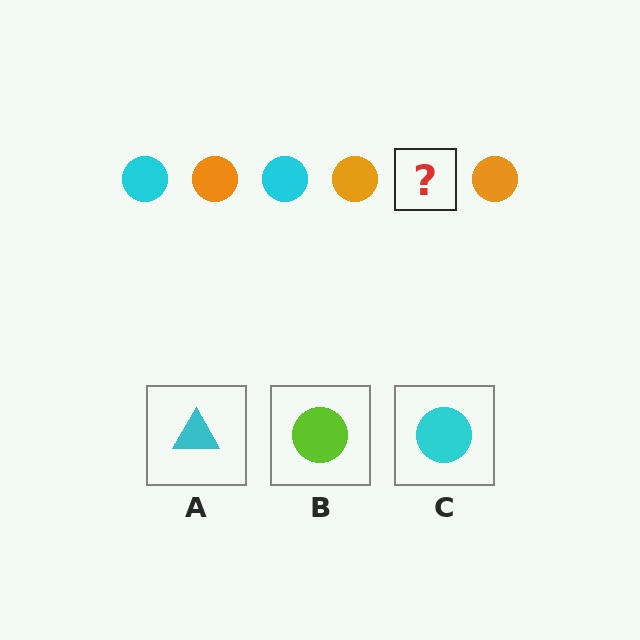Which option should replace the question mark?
Option C.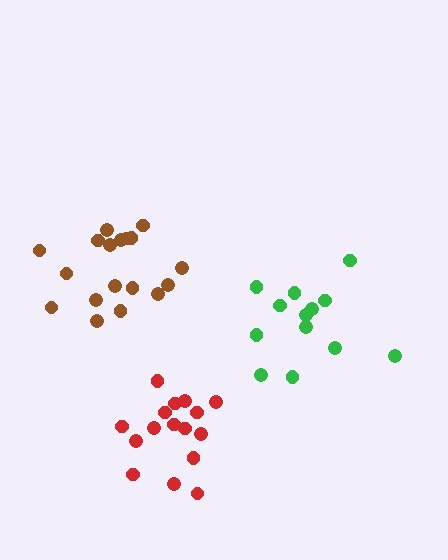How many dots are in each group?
Group 1: 13 dots, Group 2: 16 dots, Group 3: 18 dots (47 total).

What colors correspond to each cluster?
The clusters are colored: green, red, brown.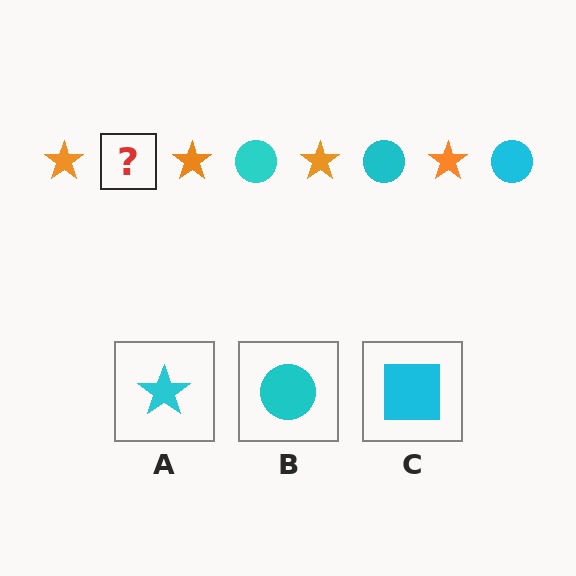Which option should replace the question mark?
Option B.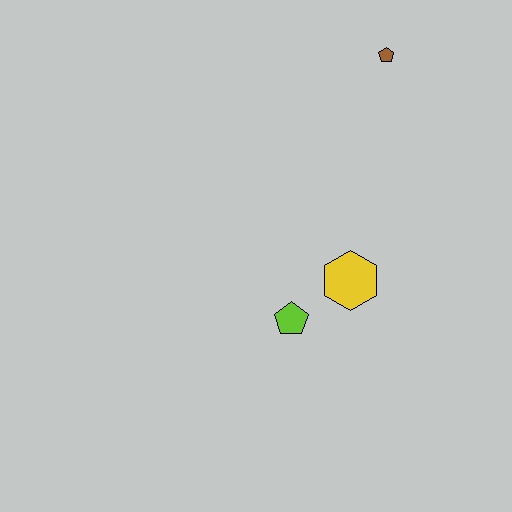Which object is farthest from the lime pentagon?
The brown pentagon is farthest from the lime pentagon.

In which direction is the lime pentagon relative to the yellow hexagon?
The lime pentagon is to the left of the yellow hexagon.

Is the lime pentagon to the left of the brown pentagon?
Yes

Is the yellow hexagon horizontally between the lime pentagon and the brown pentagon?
Yes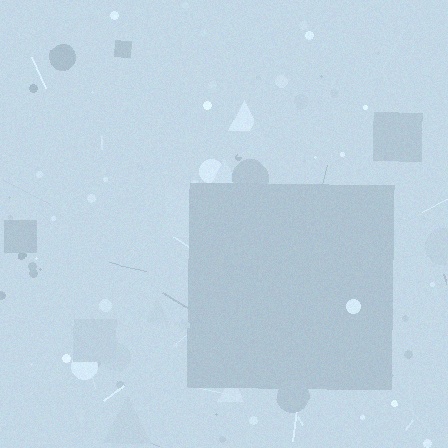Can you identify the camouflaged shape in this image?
The camouflaged shape is a square.